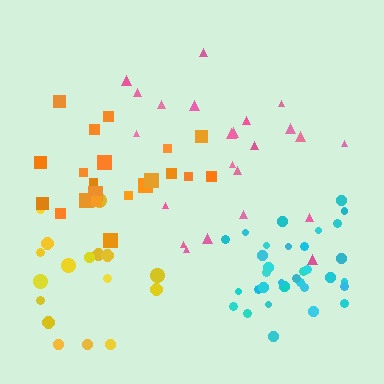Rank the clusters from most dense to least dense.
cyan, orange, yellow, pink.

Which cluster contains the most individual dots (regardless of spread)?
Cyan (34).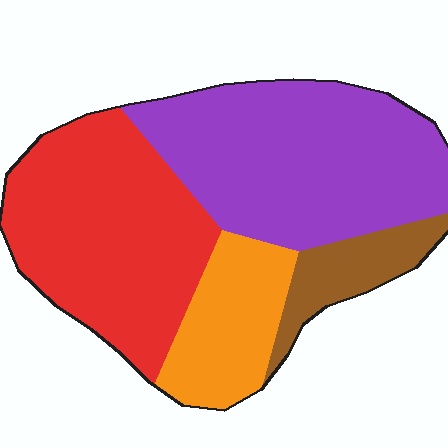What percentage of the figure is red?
Red takes up between a third and a half of the figure.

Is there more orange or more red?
Red.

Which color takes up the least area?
Brown, at roughly 10%.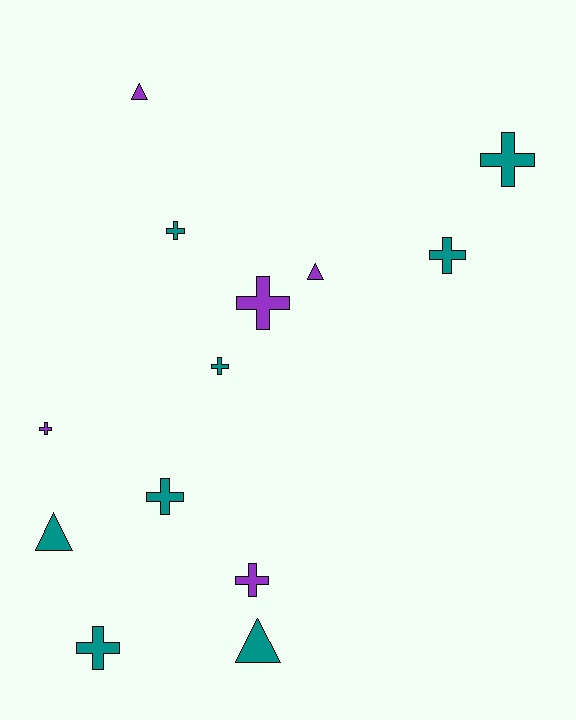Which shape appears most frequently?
Cross, with 9 objects.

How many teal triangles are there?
There are 2 teal triangles.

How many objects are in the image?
There are 13 objects.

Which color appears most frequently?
Teal, with 8 objects.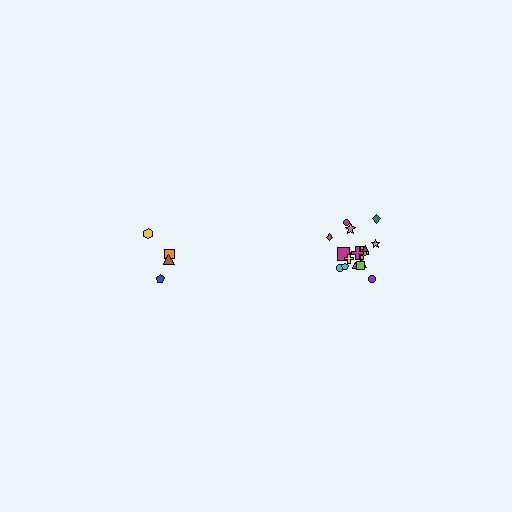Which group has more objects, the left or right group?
The right group.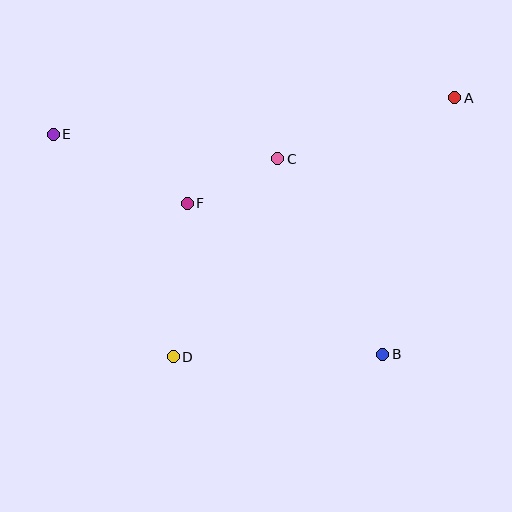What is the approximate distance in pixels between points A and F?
The distance between A and F is approximately 288 pixels.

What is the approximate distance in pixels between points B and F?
The distance between B and F is approximately 247 pixels.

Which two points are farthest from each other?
Points A and E are farthest from each other.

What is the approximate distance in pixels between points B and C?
The distance between B and C is approximately 222 pixels.